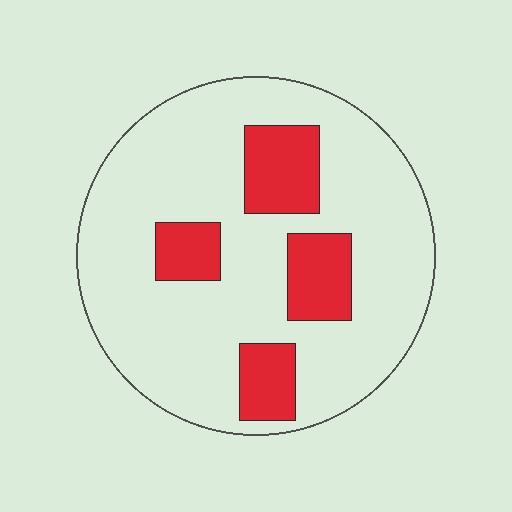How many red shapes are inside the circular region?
4.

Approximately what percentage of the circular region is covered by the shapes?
Approximately 20%.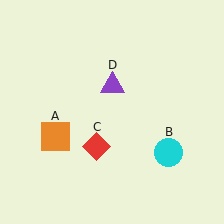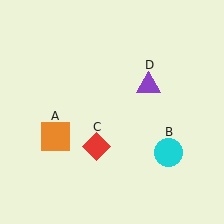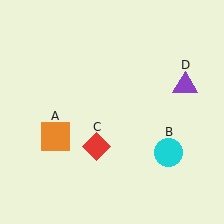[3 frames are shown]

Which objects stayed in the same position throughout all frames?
Orange square (object A) and cyan circle (object B) and red diamond (object C) remained stationary.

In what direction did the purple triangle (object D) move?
The purple triangle (object D) moved right.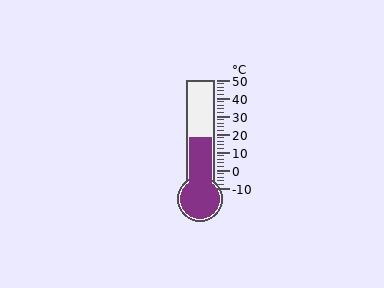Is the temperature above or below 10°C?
The temperature is above 10°C.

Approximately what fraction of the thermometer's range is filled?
The thermometer is filled to approximately 45% of its range.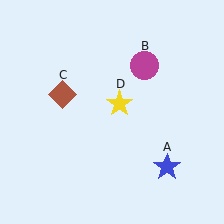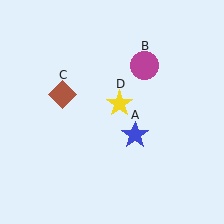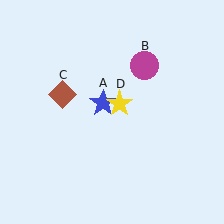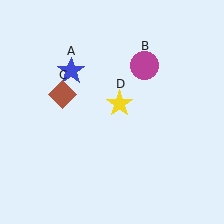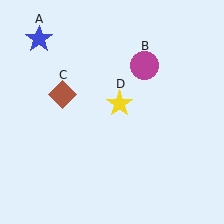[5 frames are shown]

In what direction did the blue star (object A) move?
The blue star (object A) moved up and to the left.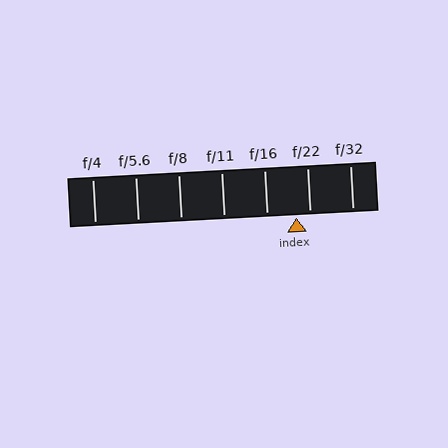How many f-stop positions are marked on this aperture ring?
There are 7 f-stop positions marked.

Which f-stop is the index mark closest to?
The index mark is closest to f/22.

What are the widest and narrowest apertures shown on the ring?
The widest aperture shown is f/4 and the narrowest is f/32.